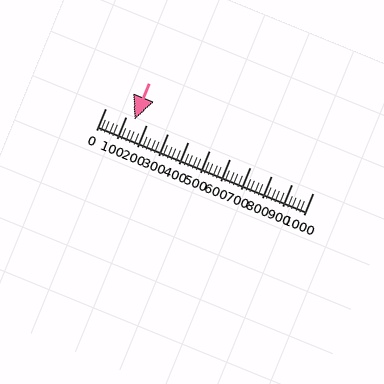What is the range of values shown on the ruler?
The ruler shows values from 0 to 1000.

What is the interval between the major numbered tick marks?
The major tick marks are spaced 100 units apart.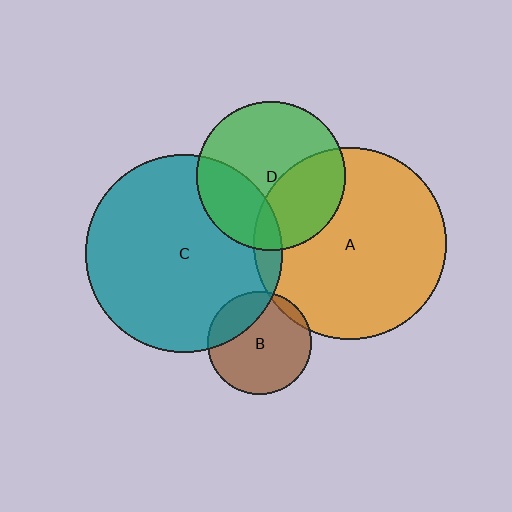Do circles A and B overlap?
Yes.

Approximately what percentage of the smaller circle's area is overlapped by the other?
Approximately 5%.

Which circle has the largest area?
Circle C (teal).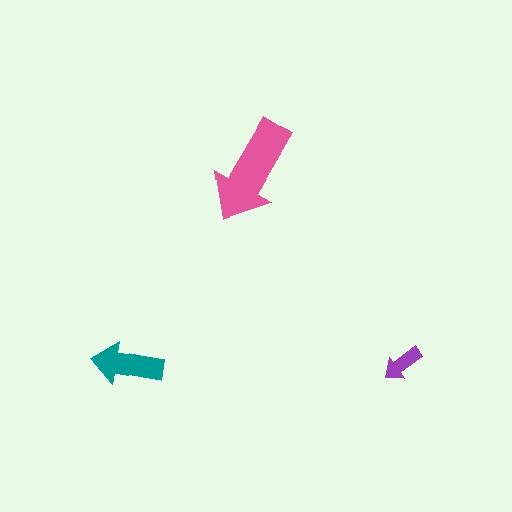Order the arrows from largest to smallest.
the pink one, the teal one, the purple one.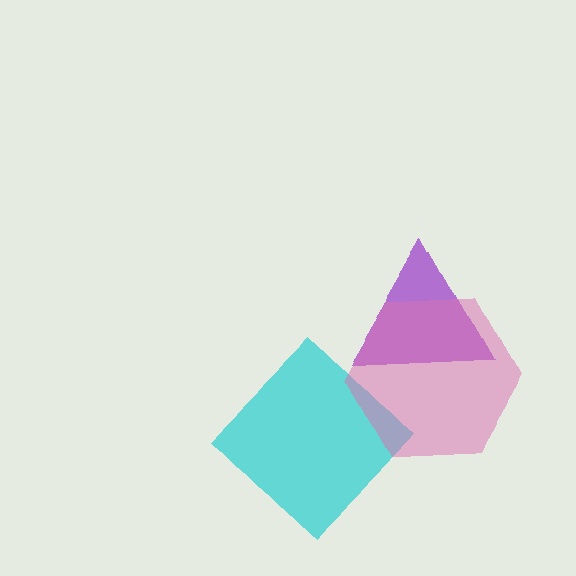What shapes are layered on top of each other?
The layered shapes are: a cyan diamond, a purple triangle, a pink hexagon.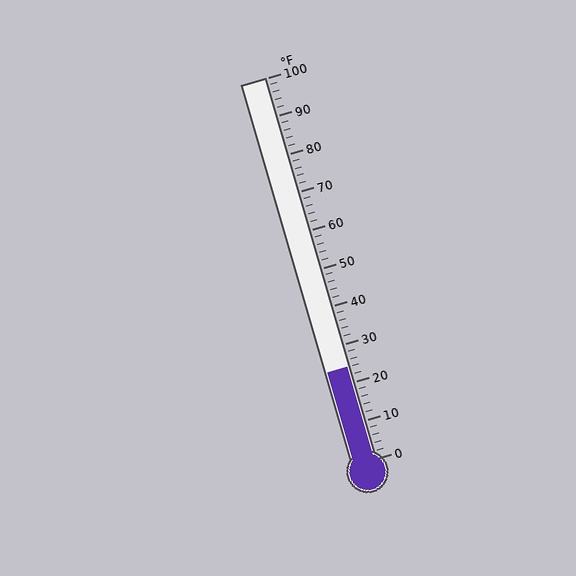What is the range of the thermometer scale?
The thermometer scale ranges from 0°F to 100°F.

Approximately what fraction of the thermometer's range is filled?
The thermometer is filled to approximately 25% of its range.